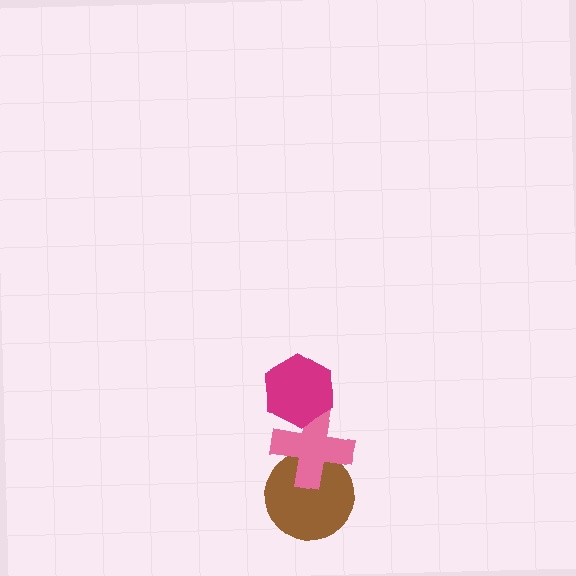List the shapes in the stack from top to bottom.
From top to bottom: the magenta hexagon, the pink cross, the brown circle.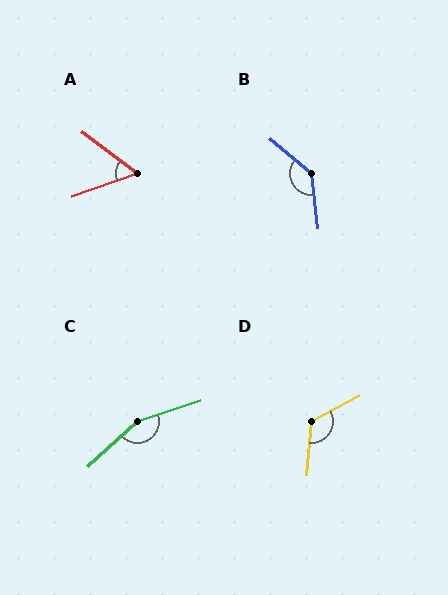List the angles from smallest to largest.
A (57°), D (122°), B (137°), C (156°).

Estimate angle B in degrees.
Approximately 137 degrees.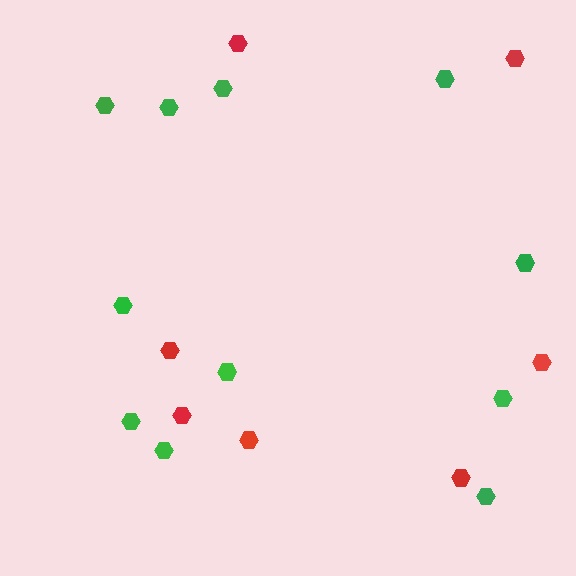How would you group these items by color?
There are 2 groups: one group of green hexagons (11) and one group of red hexagons (7).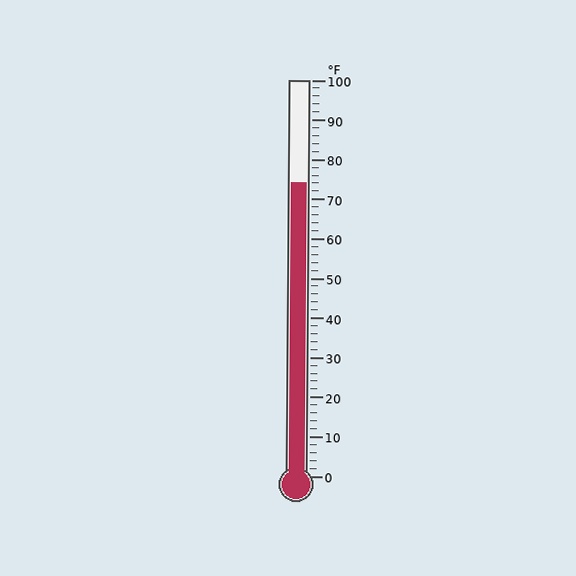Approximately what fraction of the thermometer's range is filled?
The thermometer is filled to approximately 75% of its range.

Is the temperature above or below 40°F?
The temperature is above 40°F.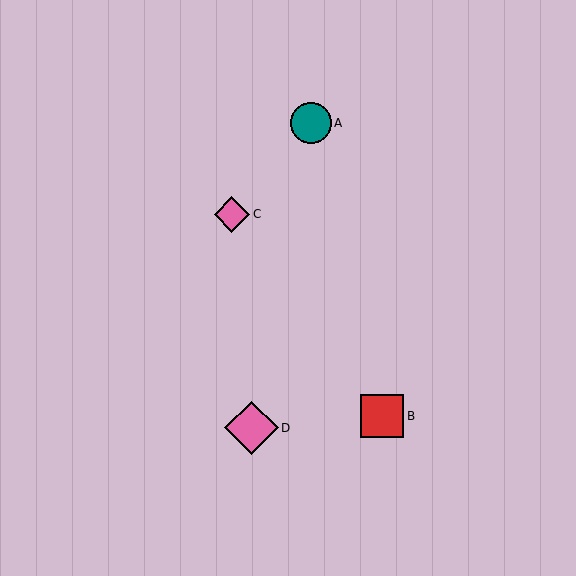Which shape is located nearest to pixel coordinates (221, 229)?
The pink diamond (labeled C) at (232, 214) is nearest to that location.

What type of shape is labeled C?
Shape C is a pink diamond.